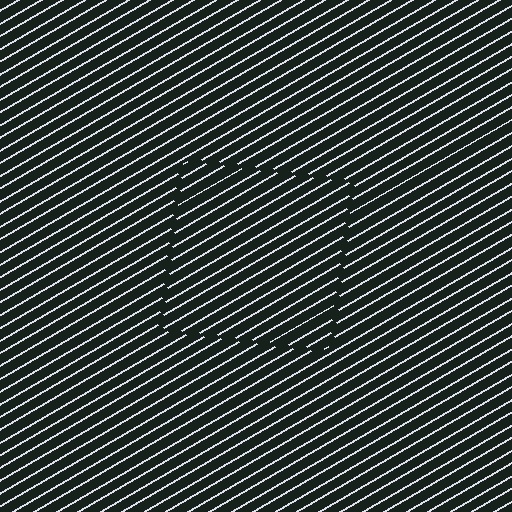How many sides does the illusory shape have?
4 sides — the line-ends trace a square.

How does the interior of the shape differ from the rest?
The interior of the shape contains the same grating, shifted by half a period — the contour is defined by the phase discontinuity where line-ends from the inner and outer gratings abut.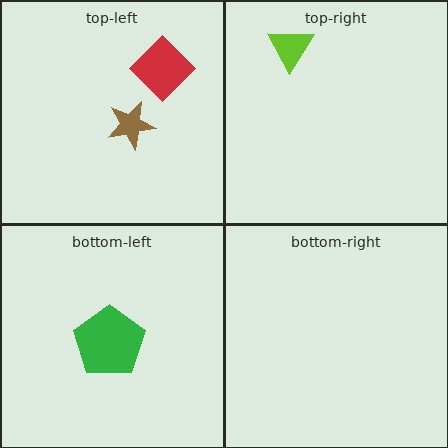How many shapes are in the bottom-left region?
1.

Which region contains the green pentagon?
The bottom-left region.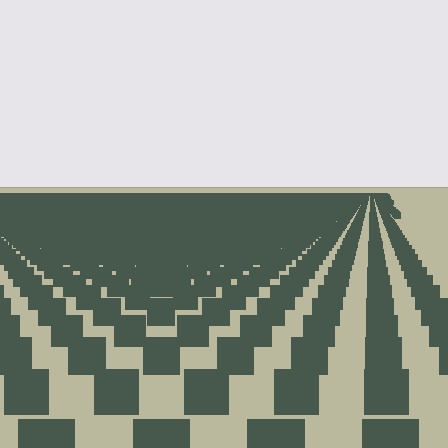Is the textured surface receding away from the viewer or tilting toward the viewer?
The surface is receding away from the viewer. Texture elements get smaller and denser toward the top.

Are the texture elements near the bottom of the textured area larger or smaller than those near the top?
Larger. Near the bottom, elements are closer to the viewer and appear at a bigger on-screen size.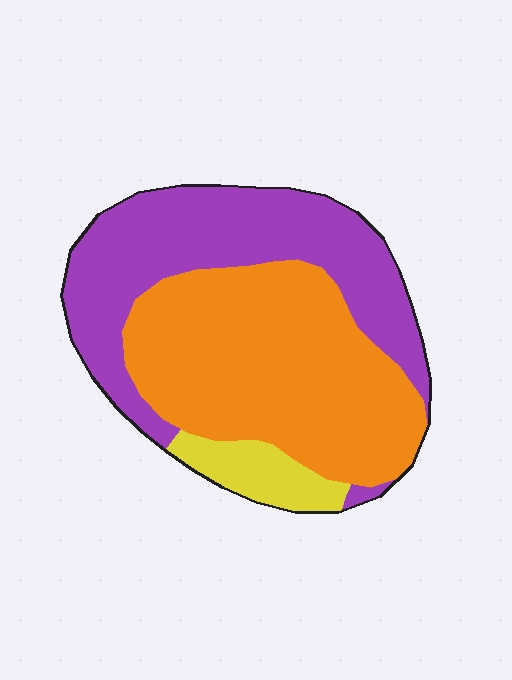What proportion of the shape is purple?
Purple covers about 40% of the shape.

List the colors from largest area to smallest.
From largest to smallest: orange, purple, yellow.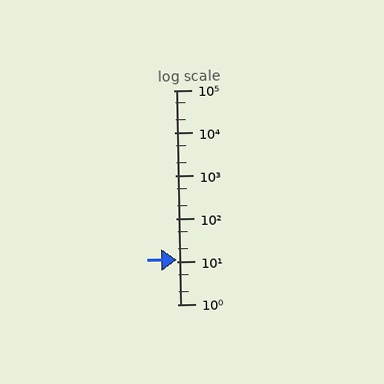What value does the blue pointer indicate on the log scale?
The pointer indicates approximately 11.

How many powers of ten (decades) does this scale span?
The scale spans 5 decades, from 1 to 100000.